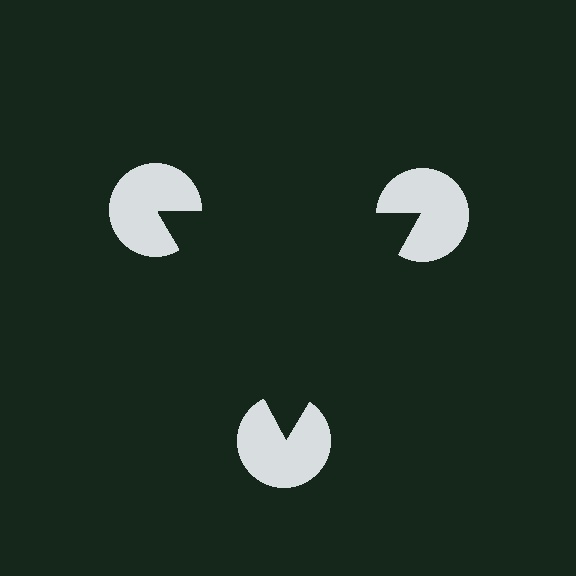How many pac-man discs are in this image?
There are 3 — one at each vertex of the illusory triangle.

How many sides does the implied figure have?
3 sides.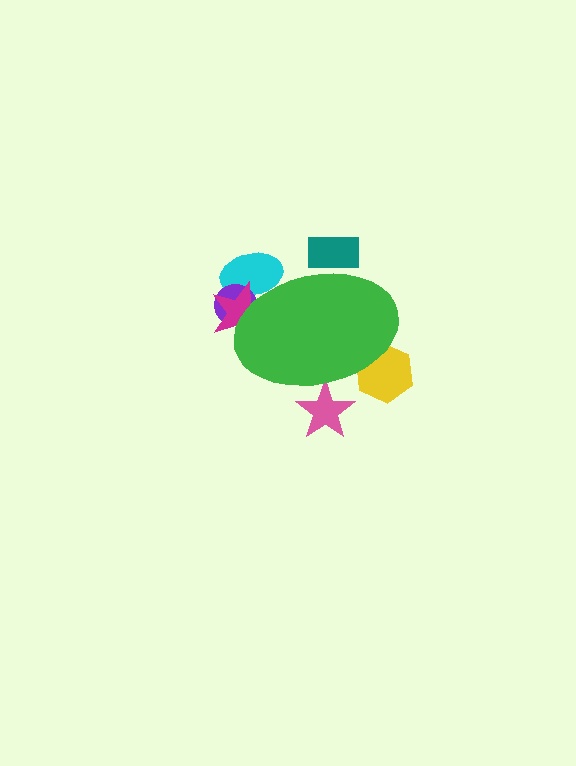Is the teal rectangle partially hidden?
Yes, the teal rectangle is partially hidden behind the green ellipse.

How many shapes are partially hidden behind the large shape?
6 shapes are partially hidden.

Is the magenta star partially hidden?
Yes, the magenta star is partially hidden behind the green ellipse.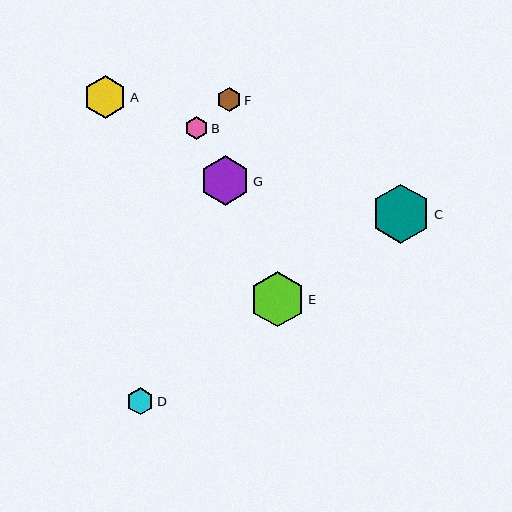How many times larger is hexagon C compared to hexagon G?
Hexagon C is approximately 1.2 times the size of hexagon G.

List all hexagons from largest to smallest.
From largest to smallest: C, E, G, A, D, F, B.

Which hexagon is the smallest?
Hexagon B is the smallest with a size of approximately 23 pixels.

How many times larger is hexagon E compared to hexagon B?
Hexagon E is approximately 2.4 times the size of hexagon B.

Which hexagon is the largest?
Hexagon C is the largest with a size of approximately 60 pixels.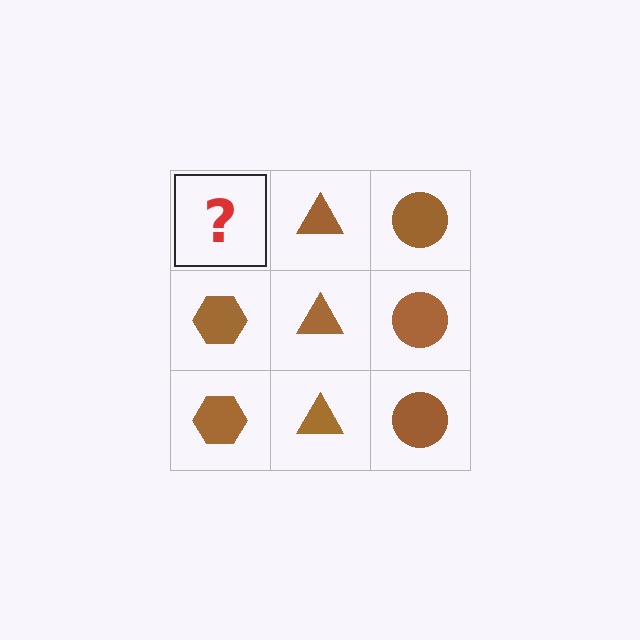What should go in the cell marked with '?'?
The missing cell should contain a brown hexagon.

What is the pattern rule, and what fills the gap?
The rule is that each column has a consistent shape. The gap should be filled with a brown hexagon.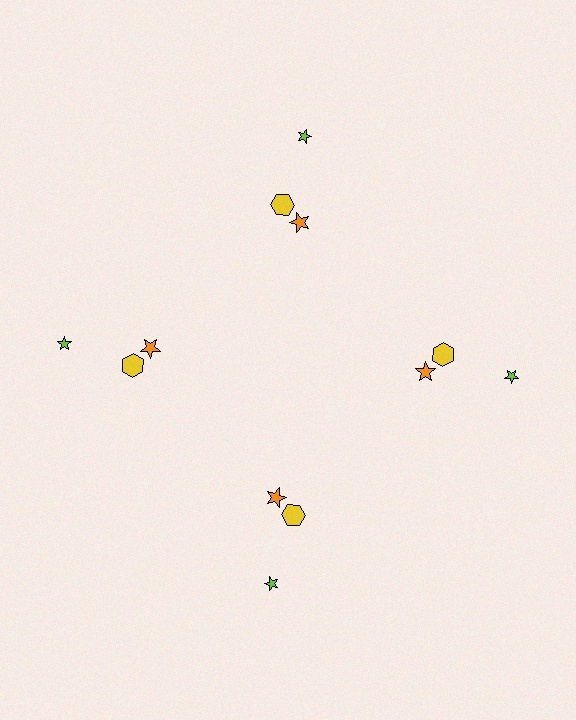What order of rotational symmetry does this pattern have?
This pattern has 4-fold rotational symmetry.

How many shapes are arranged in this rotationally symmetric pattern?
There are 12 shapes, arranged in 4 groups of 3.